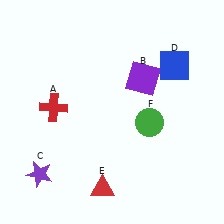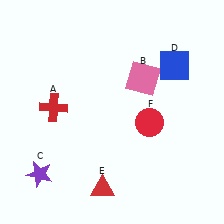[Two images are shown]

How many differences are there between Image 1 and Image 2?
There are 2 differences between the two images.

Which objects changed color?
B changed from purple to pink. F changed from green to red.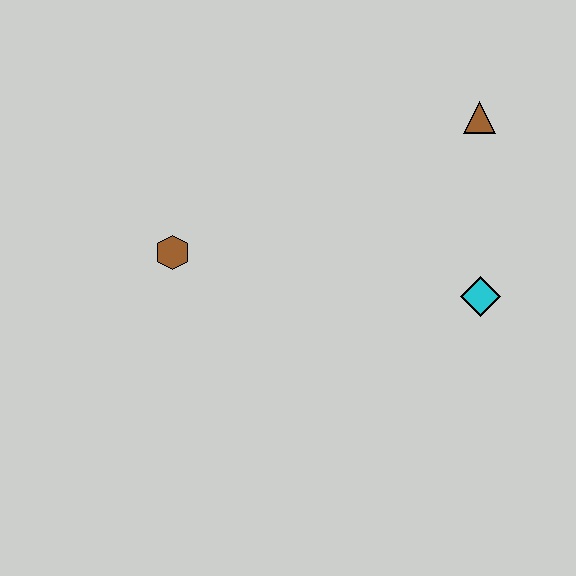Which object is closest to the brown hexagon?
The cyan diamond is closest to the brown hexagon.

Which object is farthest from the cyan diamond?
The brown hexagon is farthest from the cyan diamond.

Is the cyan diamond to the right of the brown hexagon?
Yes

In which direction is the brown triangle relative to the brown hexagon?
The brown triangle is to the right of the brown hexagon.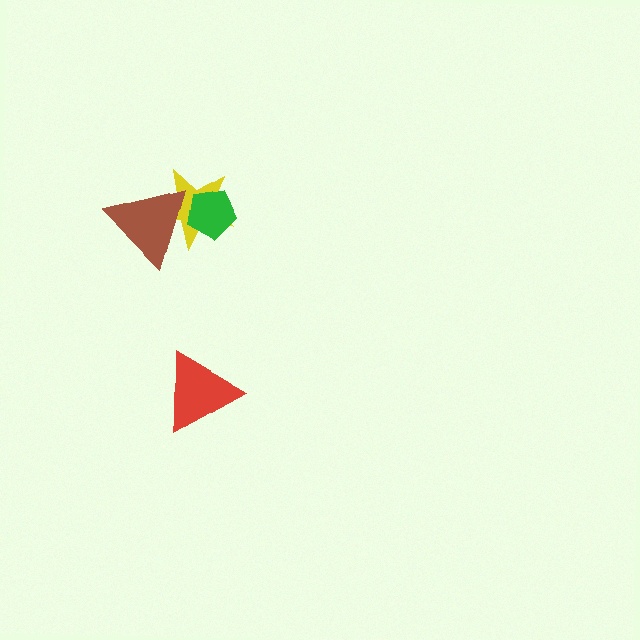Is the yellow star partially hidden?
Yes, it is partially covered by another shape.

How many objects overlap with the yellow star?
2 objects overlap with the yellow star.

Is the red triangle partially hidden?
No, no other shape covers it.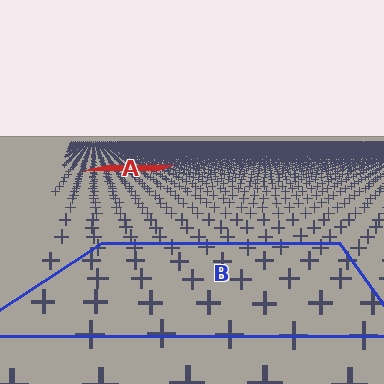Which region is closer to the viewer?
Region B is closer. The texture elements there are larger and more spread out.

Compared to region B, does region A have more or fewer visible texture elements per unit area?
Region A has more texture elements per unit area — they are packed more densely because it is farther away.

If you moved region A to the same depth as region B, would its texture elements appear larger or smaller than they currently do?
They would appear larger. At a closer depth, the same texture elements are projected at a bigger on-screen size.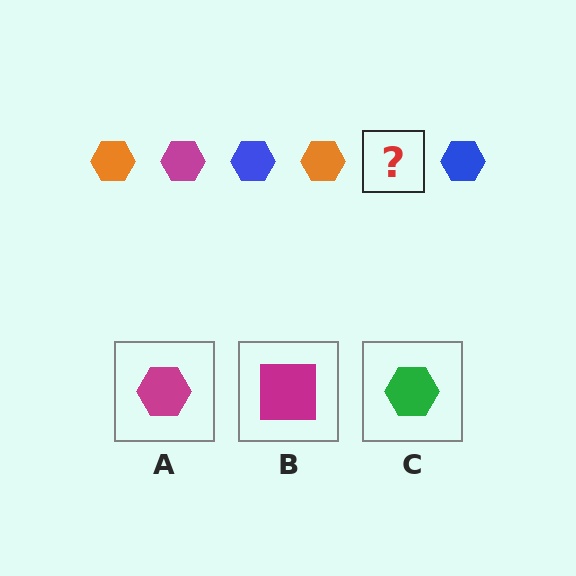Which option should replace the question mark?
Option A.